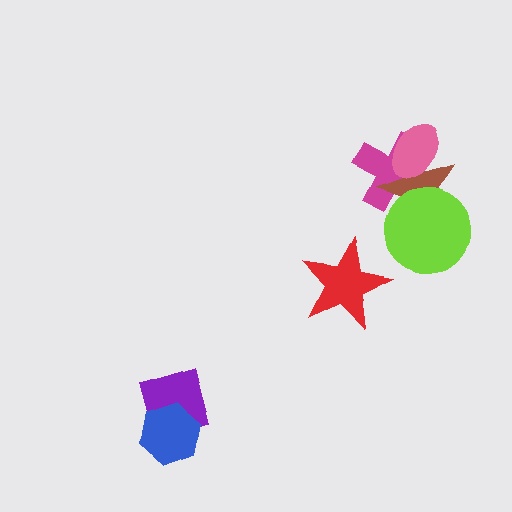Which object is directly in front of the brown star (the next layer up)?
The lime circle is directly in front of the brown star.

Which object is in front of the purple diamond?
The blue hexagon is in front of the purple diamond.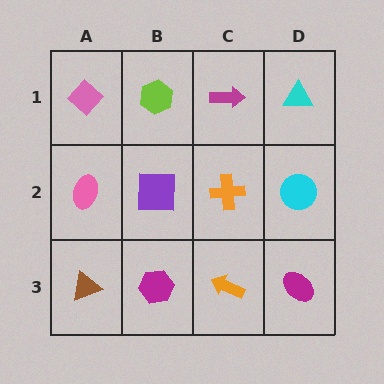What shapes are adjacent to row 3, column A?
A pink ellipse (row 2, column A), a magenta hexagon (row 3, column B).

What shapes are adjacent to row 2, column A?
A pink diamond (row 1, column A), a brown triangle (row 3, column A), a purple square (row 2, column B).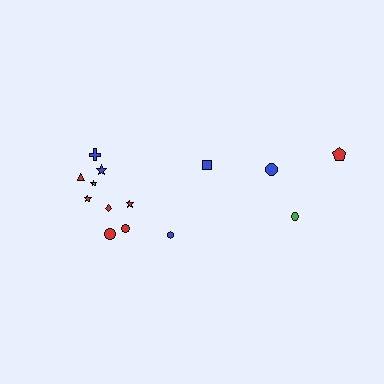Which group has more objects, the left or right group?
The left group.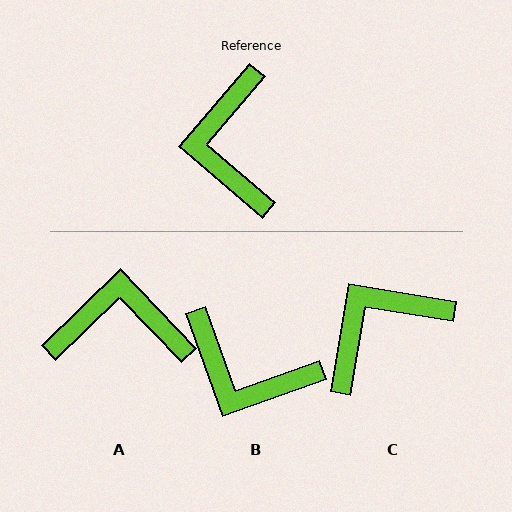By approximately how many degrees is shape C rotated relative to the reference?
Approximately 59 degrees clockwise.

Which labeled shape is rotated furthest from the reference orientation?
A, about 96 degrees away.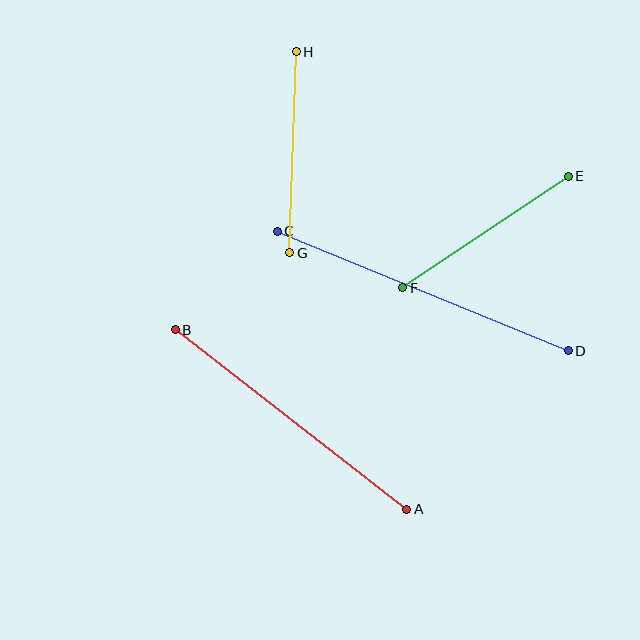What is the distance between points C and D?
The distance is approximately 315 pixels.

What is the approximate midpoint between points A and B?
The midpoint is at approximately (291, 419) pixels.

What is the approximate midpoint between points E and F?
The midpoint is at approximately (486, 232) pixels.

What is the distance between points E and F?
The distance is approximately 199 pixels.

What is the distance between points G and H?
The distance is approximately 201 pixels.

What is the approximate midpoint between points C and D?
The midpoint is at approximately (423, 291) pixels.